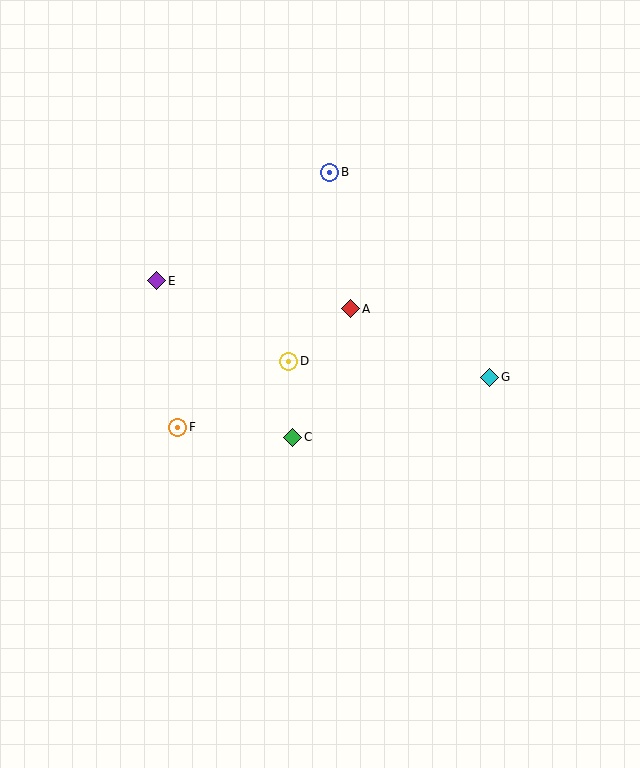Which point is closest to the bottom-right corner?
Point G is closest to the bottom-right corner.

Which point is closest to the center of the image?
Point D at (289, 361) is closest to the center.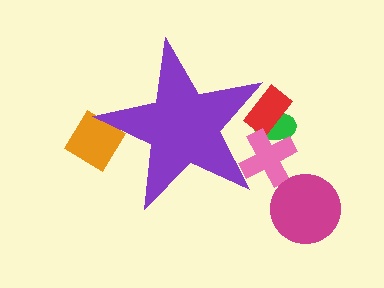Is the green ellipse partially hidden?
Yes, the green ellipse is partially hidden behind the purple star.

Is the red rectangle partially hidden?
Yes, the red rectangle is partially hidden behind the purple star.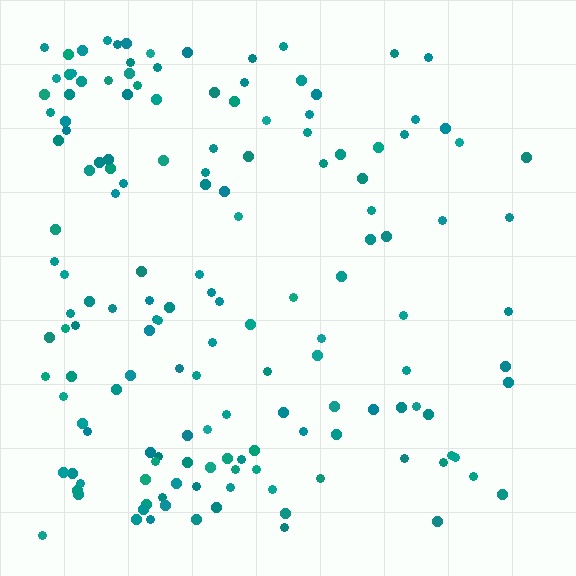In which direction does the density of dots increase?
From right to left, with the left side densest.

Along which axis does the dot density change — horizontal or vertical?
Horizontal.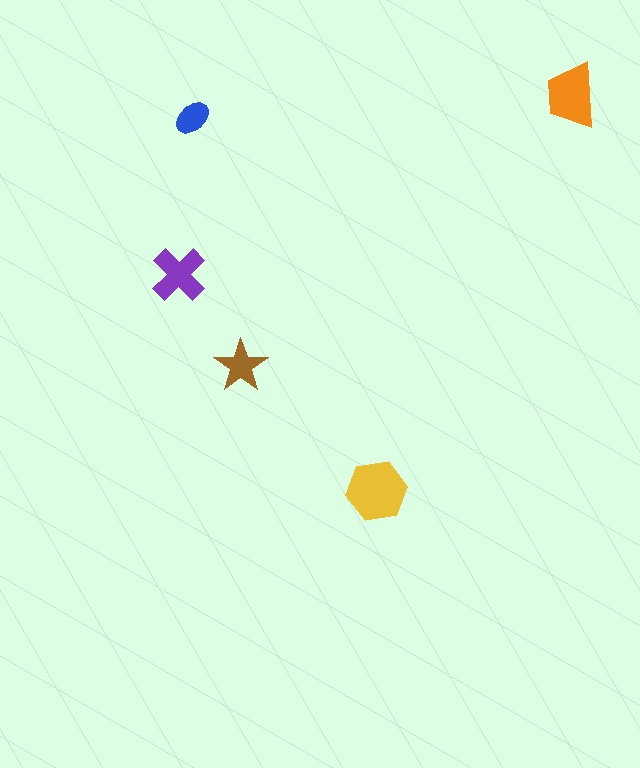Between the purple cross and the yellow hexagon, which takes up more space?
The yellow hexagon.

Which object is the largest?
The yellow hexagon.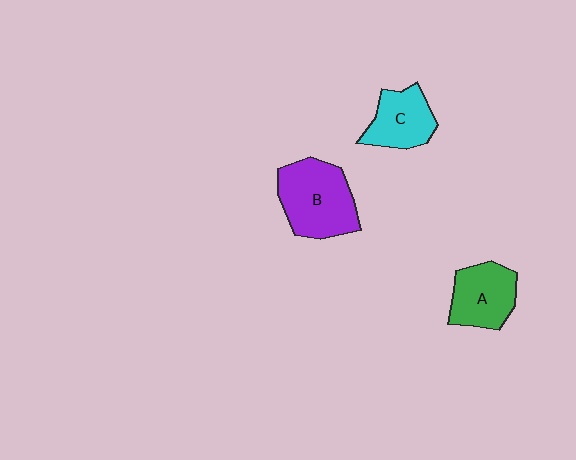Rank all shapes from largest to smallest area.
From largest to smallest: B (purple), A (green), C (cyan).